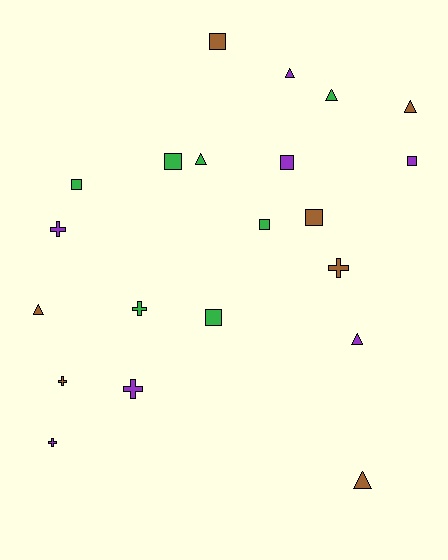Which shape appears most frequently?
Square, with 8 objects.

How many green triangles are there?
There are 2 green triangles.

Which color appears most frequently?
Purple, with 7 objects.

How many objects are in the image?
There are 21 objects.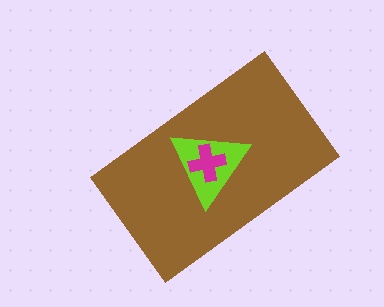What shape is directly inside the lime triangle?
The magenta cross.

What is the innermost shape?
The magenta cross.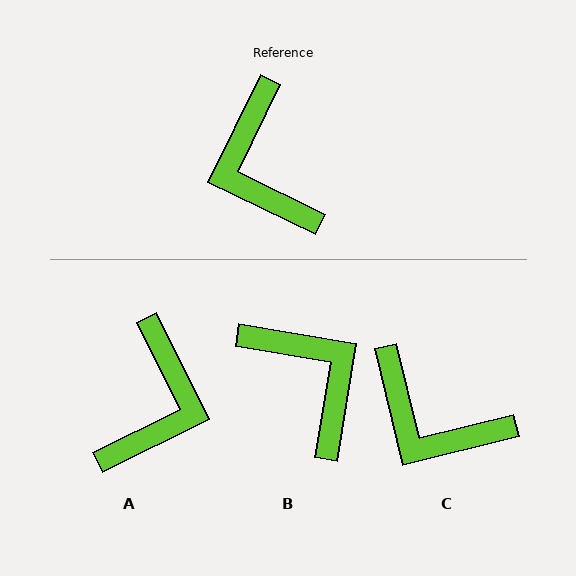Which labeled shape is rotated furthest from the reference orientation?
B, about 164 degrees away.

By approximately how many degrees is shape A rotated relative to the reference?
Approximately 142 degrees counter-clockwise.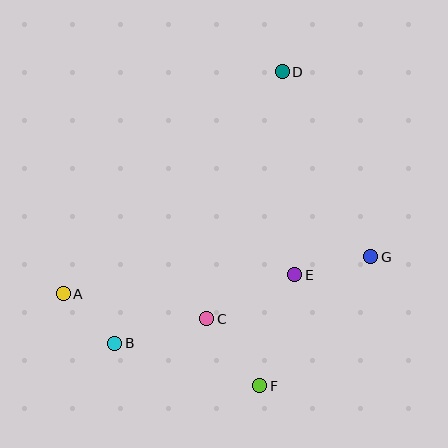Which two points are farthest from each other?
Points B and D are farthest from each other.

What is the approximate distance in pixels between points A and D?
The distance between A and D is approximately 312 pixels.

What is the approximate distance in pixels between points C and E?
The distance between C and E is approximately 98 pixels.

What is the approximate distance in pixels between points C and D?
The distance between C and D is approximately 259 pixels.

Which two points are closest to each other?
Points A and B are closest to each other.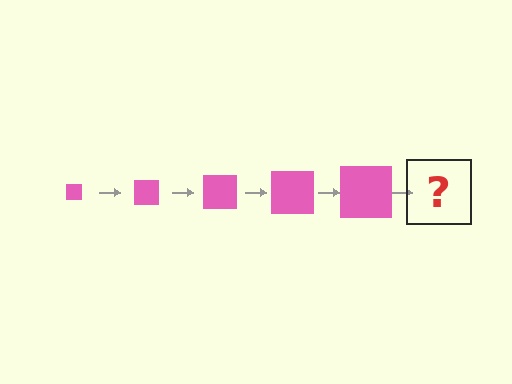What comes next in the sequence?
The next element should be a pink square, larger than the previous one.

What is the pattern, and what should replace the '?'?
The pattern is that the square gets progressively larger each step. The '?' should be a pink square, larger than the previous one.